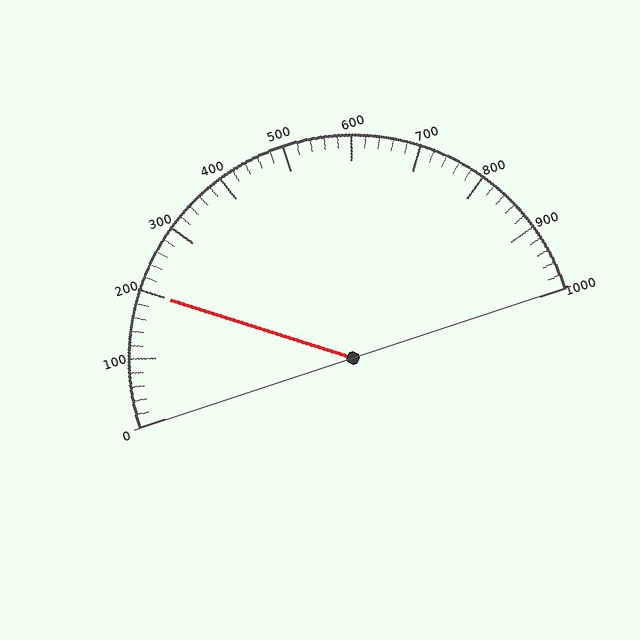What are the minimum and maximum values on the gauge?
The gauge ranges from 0 to 1000.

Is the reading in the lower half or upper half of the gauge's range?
The reading is in the lower half of the range (0 to 1000).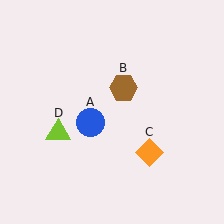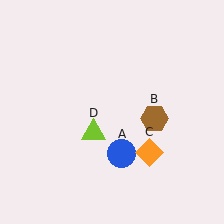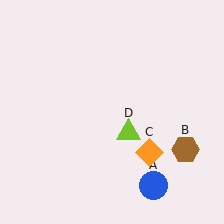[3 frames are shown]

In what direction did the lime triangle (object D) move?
The lime triangle (object D) moved right.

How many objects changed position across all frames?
3 objects changed position: blue circle (object A), brown hexagon (object B), lime triangle (object D).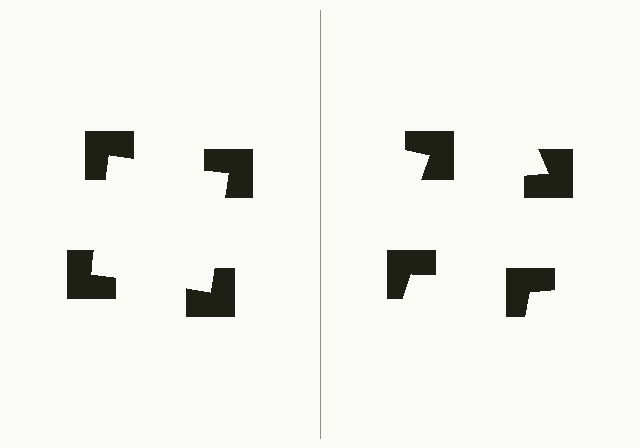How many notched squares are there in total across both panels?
8 — 4 on each side.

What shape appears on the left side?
An illusory square.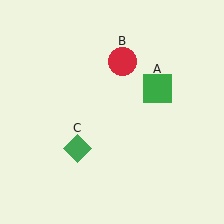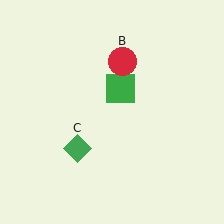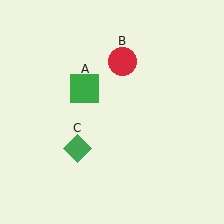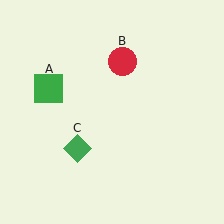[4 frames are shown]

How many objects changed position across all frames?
1 object changed position: green square (object A).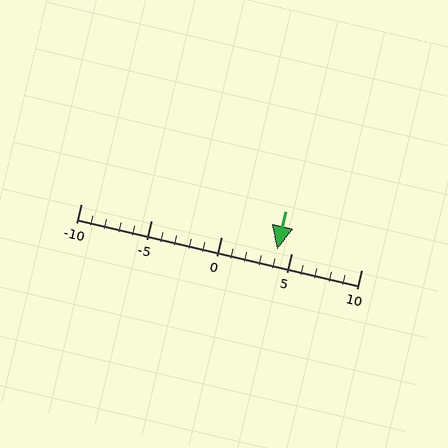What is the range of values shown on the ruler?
The ruler shows values from -10 to 10.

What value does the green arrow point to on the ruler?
The green arrow points to approximately 4.